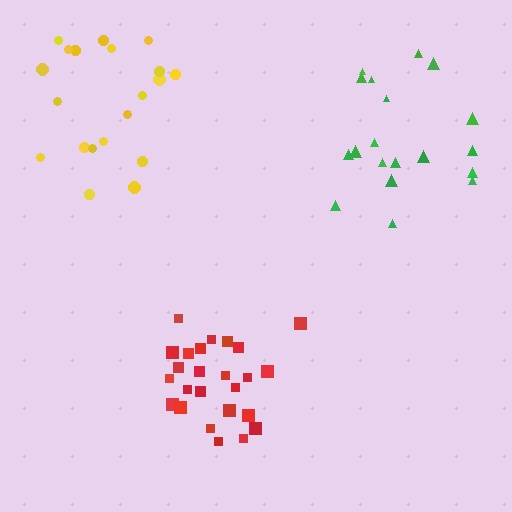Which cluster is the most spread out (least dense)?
Green.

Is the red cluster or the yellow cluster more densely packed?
Red.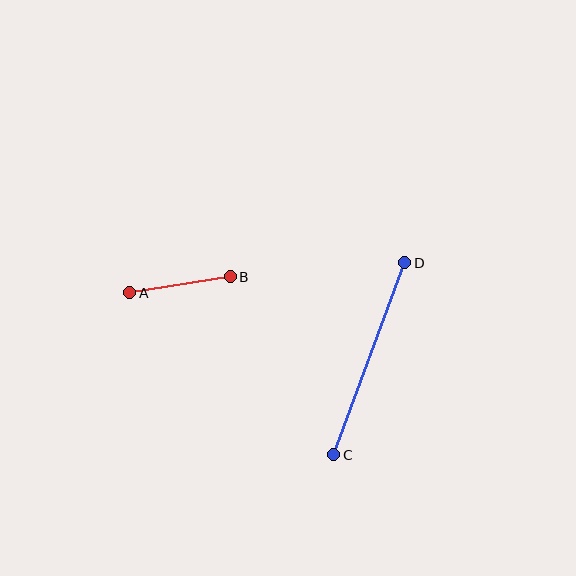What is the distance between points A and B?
The distance is approximately 102 pixels.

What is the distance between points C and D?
The distance is approximately 205 pixels.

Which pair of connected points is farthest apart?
Points C and D are farthest apart.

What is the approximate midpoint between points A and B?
The midpoint is at approximately (180, 285) pixels.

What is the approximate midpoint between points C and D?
The midpoint is at approximately (369, 359) pixels.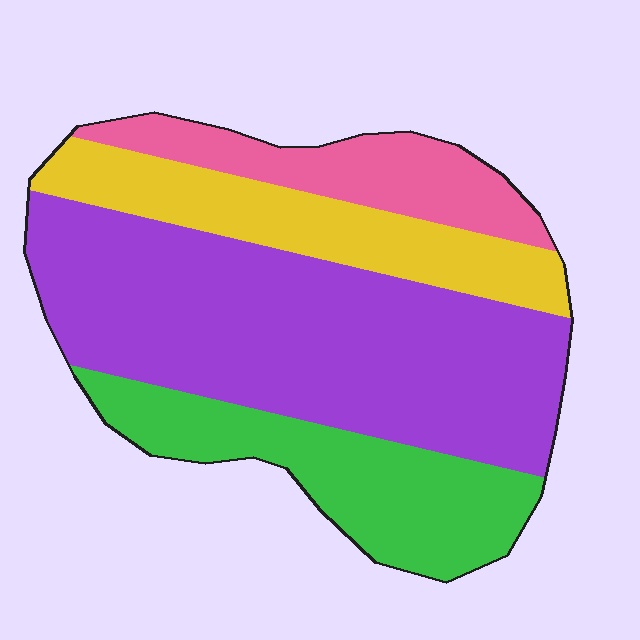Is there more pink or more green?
Green.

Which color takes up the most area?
Purple, at roughly 45%.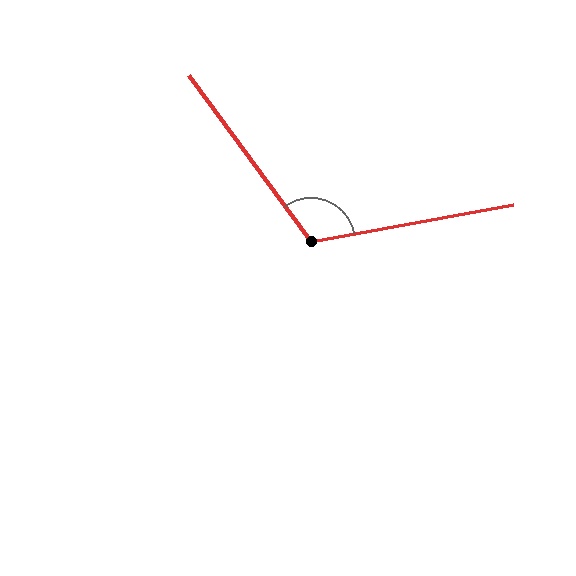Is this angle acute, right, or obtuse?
It is obtuse.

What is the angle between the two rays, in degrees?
Approximately 116 degrees.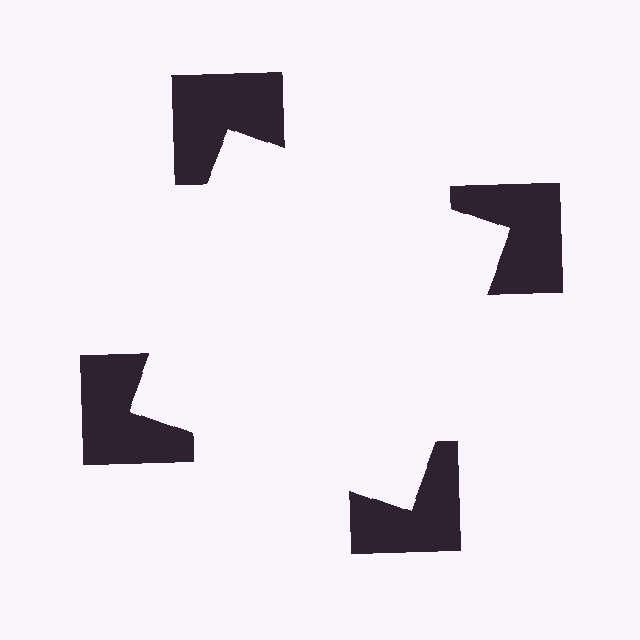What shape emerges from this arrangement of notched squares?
An illusory square — its edges are inferred from the aligned wedge cuts in the notched squares, not physically drawn.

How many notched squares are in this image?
There are 4 — one at each vertex of the illusory square.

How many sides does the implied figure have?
4 sides.